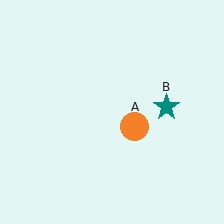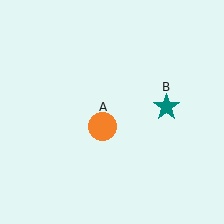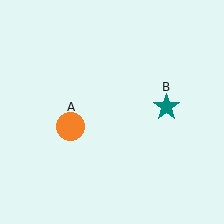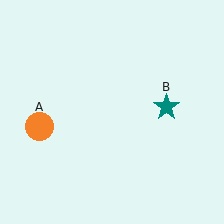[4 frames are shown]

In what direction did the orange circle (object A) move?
The orange circle (object A) moved left.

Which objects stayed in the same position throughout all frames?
Teal star (object B) remained stationary.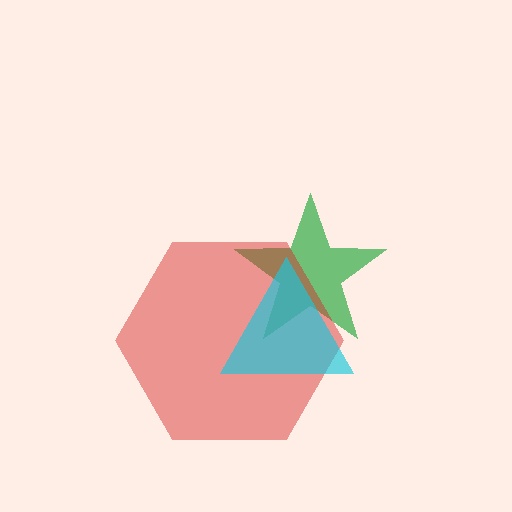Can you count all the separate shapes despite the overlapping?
Yes, there are 3 separate shapes.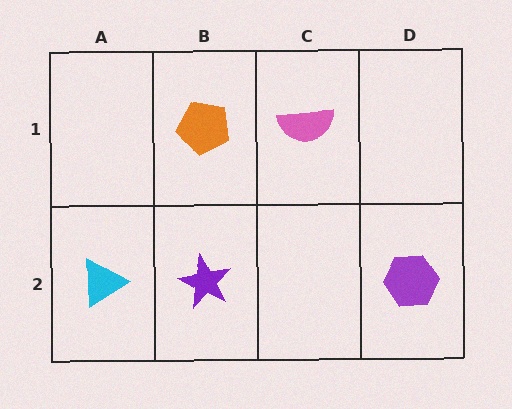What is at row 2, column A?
A cyan triangle.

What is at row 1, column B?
An orange pentagon.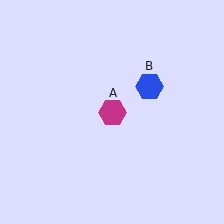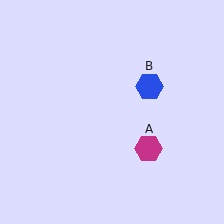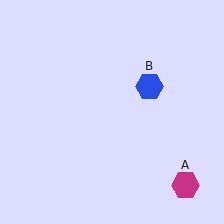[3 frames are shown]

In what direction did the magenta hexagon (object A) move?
The magenta hexagon (object A) moved down and to the right.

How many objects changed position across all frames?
1 object changed position: magenta hexagon (object A).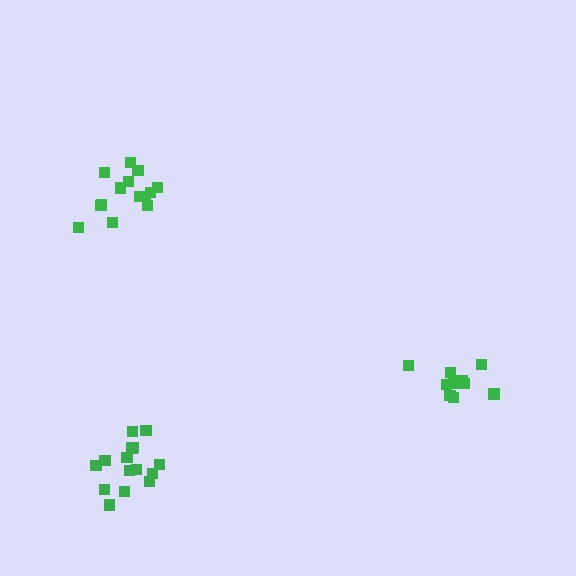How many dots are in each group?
Group 1: 15 dots, Group 2: 14 dots, Group 3: 10 dots (39 total).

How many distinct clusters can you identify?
There are 3 distinct clusters.